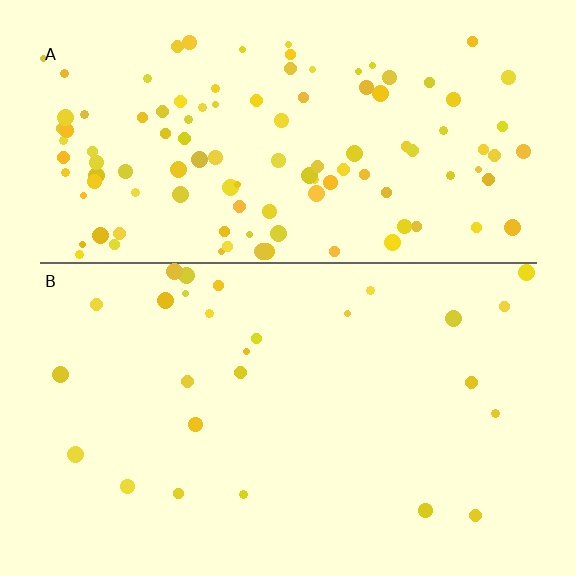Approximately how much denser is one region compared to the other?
Approximately 4.3× — region A over region B.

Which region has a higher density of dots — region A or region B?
A (the top).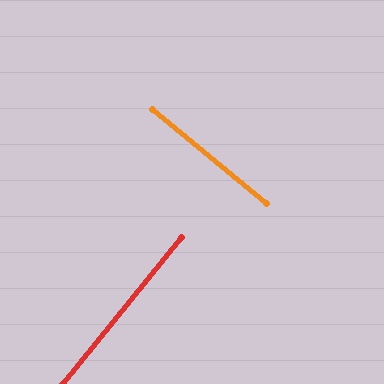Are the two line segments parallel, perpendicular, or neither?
Perpendicular — they meet at approximately 89°.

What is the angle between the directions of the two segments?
Approximately 89 degrees.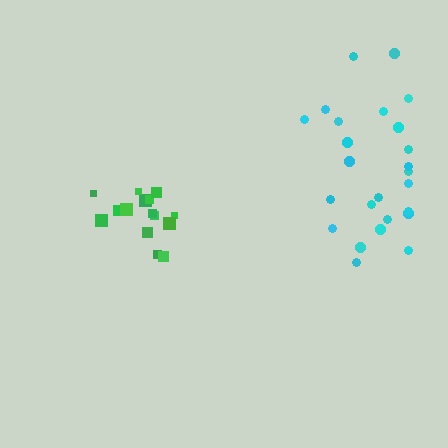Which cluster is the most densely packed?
Green.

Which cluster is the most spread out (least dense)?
Cyan.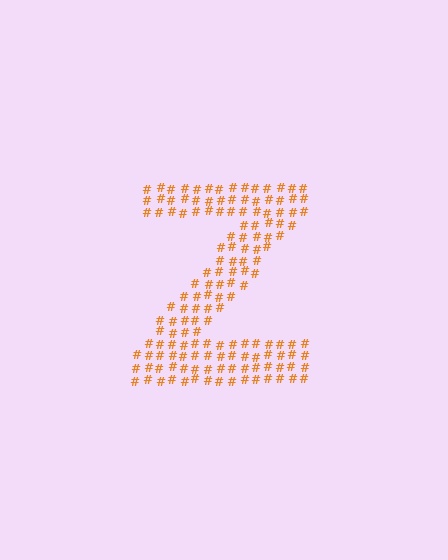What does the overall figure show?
The overall figure shows the letter Z.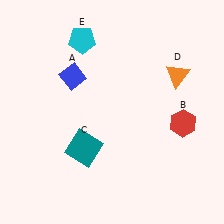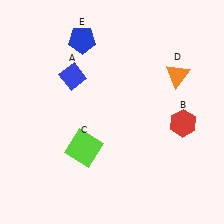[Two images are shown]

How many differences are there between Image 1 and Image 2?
There are 2 differences between the two images.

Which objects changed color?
C changed from teal to lime. E changed from cyan to blue.